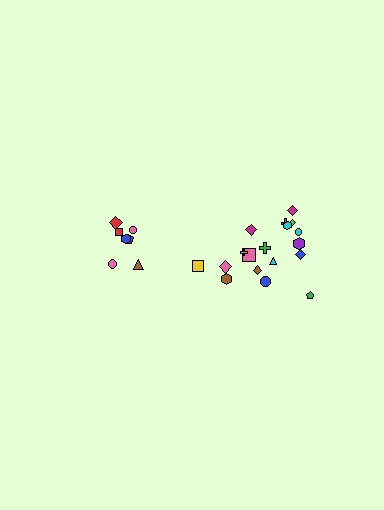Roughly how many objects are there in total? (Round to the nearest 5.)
Roughly 25 objects in total.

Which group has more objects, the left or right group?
The right group.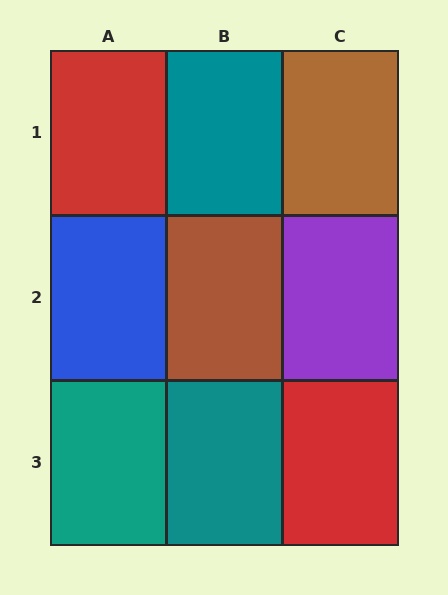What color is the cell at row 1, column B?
Teal.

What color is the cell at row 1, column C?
Brown.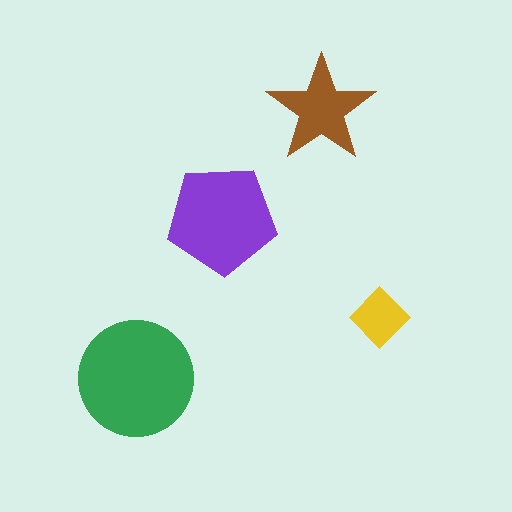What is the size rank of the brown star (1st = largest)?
3rd.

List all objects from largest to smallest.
The green circle, the purple pentagon, the brown star, the yellow diamond.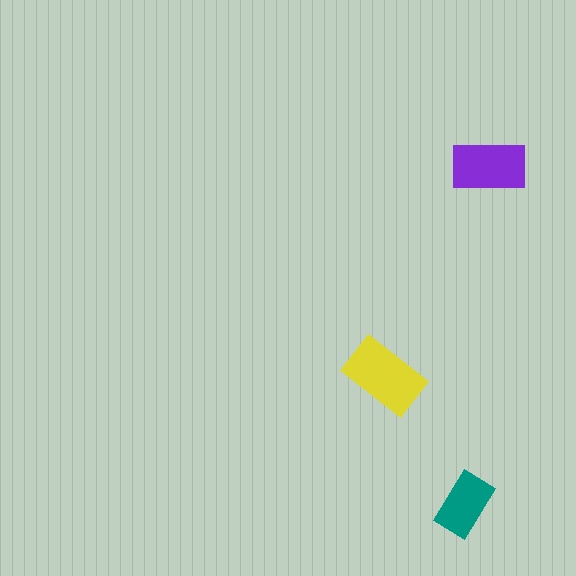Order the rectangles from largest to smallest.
the yellow one, the purple one, the teal one.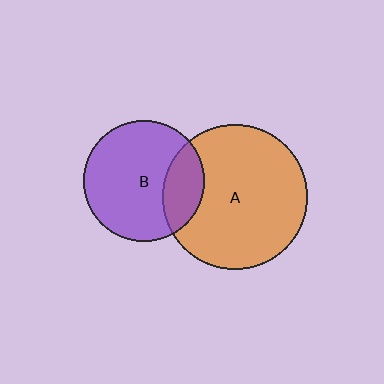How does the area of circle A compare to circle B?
Approximately 1.4 times.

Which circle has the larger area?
Circle A (orange).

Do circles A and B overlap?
Yes.